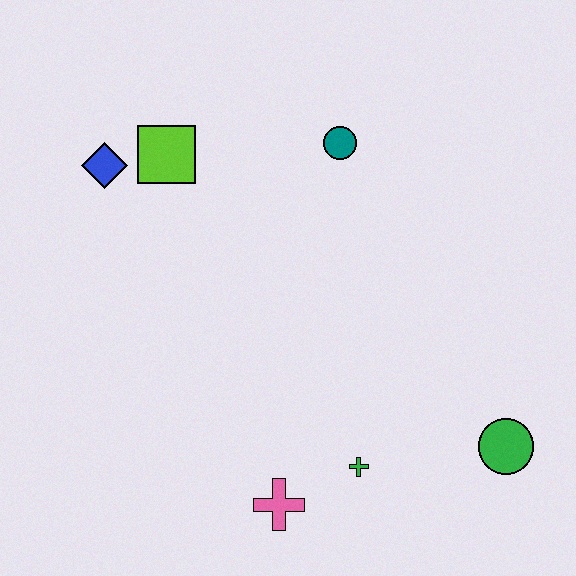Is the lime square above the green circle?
Yes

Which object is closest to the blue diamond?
The lime square is closest to the blue diamond.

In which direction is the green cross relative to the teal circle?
The green cross is below the teal circle.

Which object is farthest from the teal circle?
The pink cross is farthest from the teal circle.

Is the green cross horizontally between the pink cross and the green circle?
Yes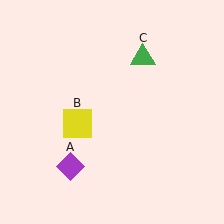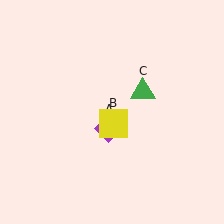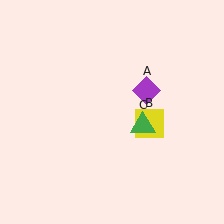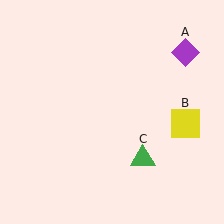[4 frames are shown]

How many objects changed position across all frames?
3 objects changed position: purple diamond (object A), yellow square (object B), green triangle (object C).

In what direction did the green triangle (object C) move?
The green triangle (object C) moved down.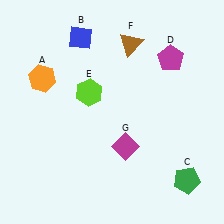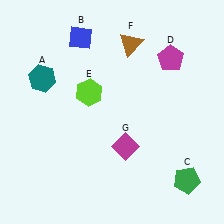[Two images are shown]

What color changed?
The hexagon (A) changed from orange in Image 1 to teal in Image 2.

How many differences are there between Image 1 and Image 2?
There is 1 difference between the two images.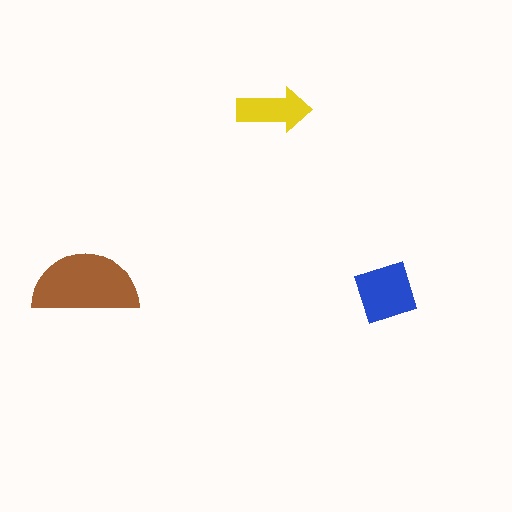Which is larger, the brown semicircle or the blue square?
The brown semicircle.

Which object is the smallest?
The yellow arrow.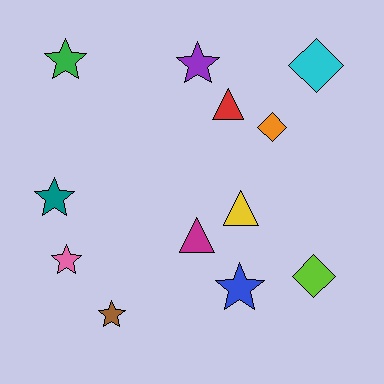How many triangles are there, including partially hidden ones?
There are 3 triangles.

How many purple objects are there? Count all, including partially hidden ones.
There is 1 purple object.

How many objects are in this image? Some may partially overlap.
There are 12 objects.